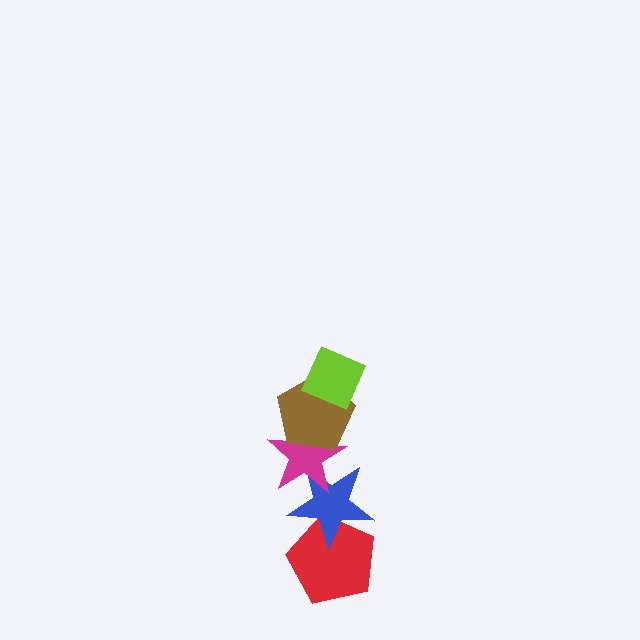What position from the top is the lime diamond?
The lime diamond is 1st from the top.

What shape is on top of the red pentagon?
The blue star is on top of the red pentagon.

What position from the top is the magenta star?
The magenta star is 3rd from the top.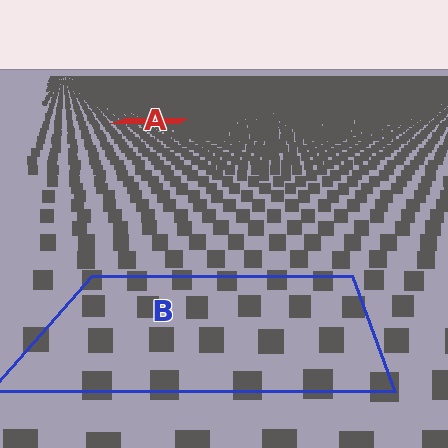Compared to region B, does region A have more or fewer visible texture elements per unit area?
Region A has more texture elements per unit area — they are packed more densely because it is farther away.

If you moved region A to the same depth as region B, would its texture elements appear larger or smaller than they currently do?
They would appear larger. At a closer depth, the same texture elements are projected at a bigger on-screen size.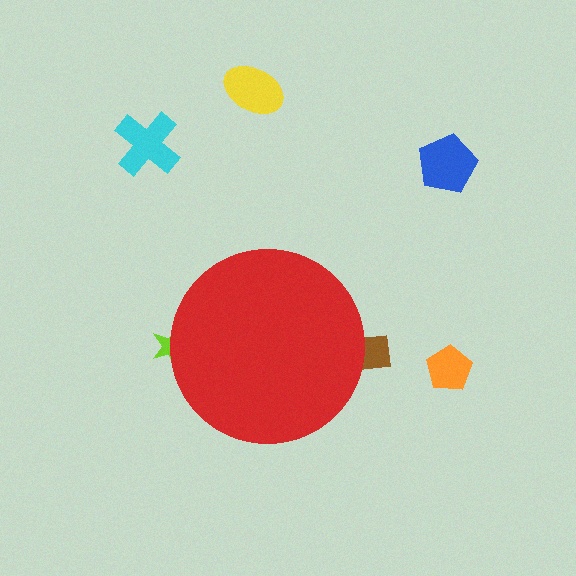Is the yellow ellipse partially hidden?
No, the yellow ellipse is fully visible.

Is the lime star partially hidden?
Yes, the lime star is partially hidden behind the red circle.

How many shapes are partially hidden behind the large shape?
2 shapes are partially hidden.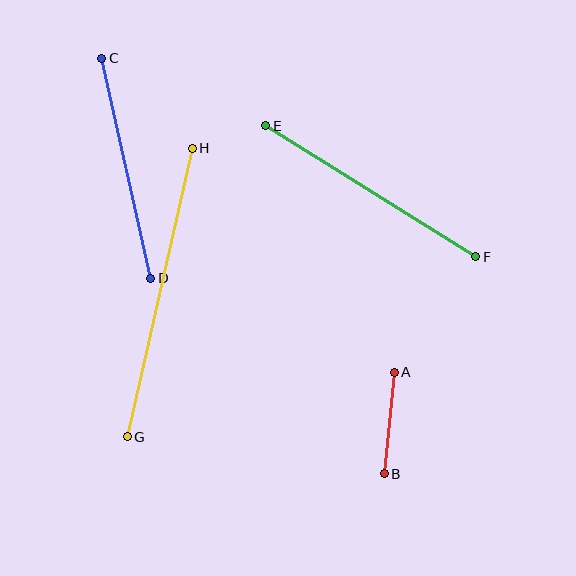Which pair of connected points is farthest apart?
Points G and H are farthest apart.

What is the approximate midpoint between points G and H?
The midpoint is at approximately (160, 292) pixels.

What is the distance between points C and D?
The distance is approximately 225 pixels.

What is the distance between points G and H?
The distance is approximately 296 pixels.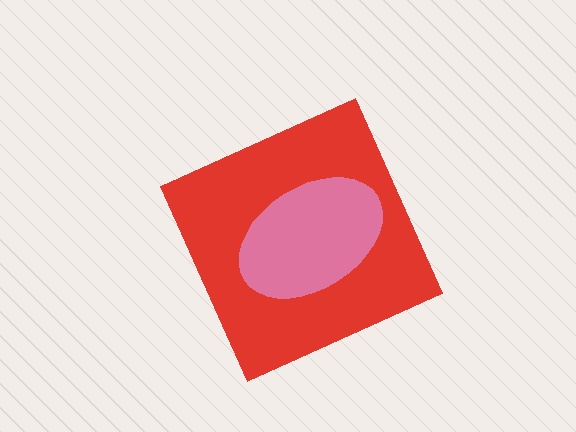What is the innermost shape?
The pink ellipse.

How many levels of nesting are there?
2.